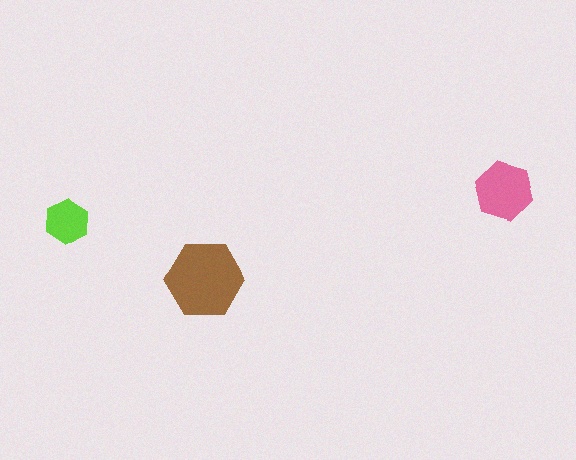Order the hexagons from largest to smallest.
the brown one, the pink one, the lime one.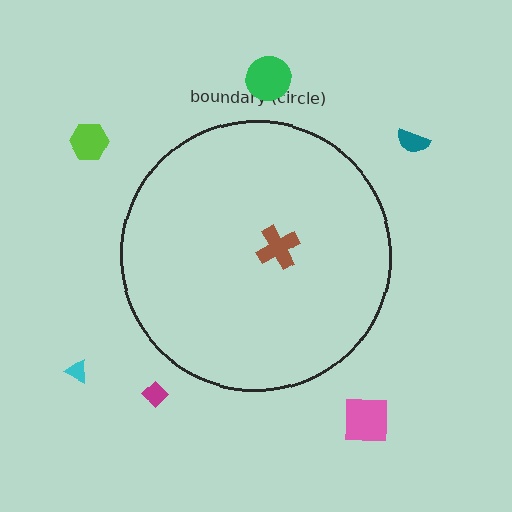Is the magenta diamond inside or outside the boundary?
Outside.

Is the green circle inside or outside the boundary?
Outside.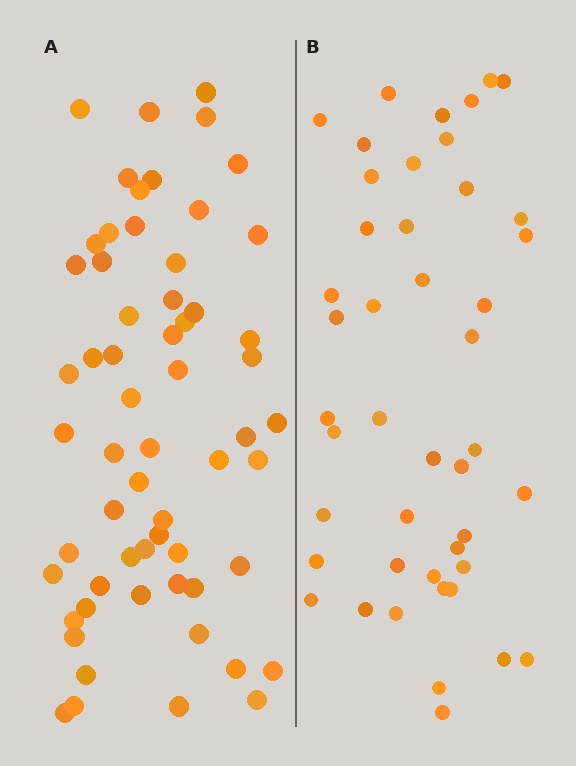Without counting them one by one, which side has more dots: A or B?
Region A (the left region) has more dots.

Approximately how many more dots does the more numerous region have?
Region A has approximately 15 more dots than region B.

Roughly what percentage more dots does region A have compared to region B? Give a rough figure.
About 35% more.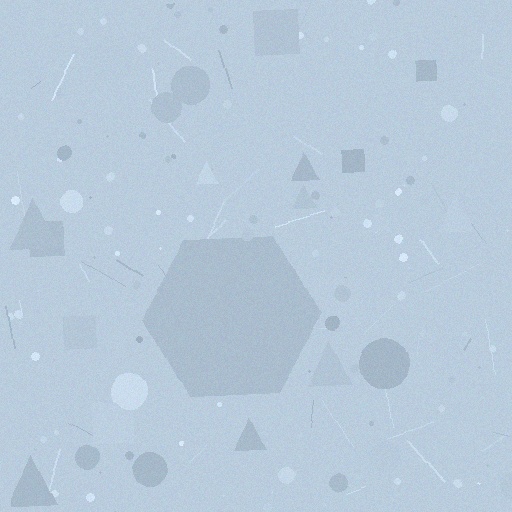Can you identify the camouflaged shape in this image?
The camouflaged shape is a hexagon.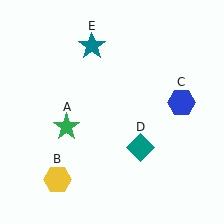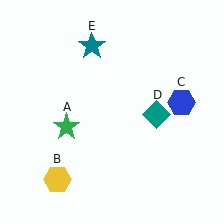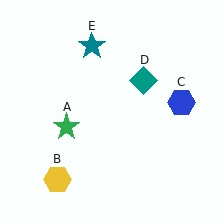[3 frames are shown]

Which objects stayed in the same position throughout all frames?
Green star (object A) and yellow hexagon (object B) and blue hexagon (object C) and teal star (object E) remained stationary.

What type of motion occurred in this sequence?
The teal diamond (object D) rotated counterclockwise around the center of the scene.